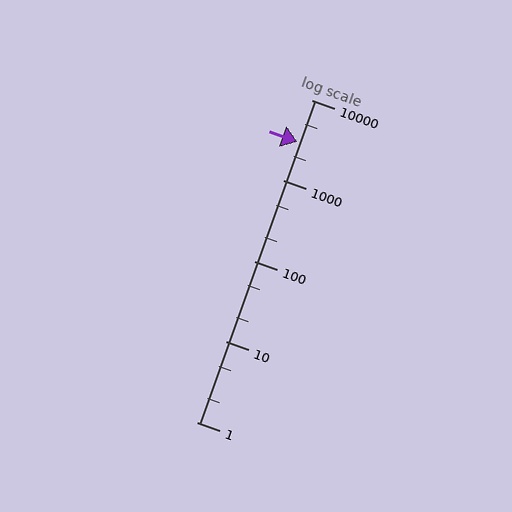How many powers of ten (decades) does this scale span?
The scale spans 4 decades, from 1 to 10000.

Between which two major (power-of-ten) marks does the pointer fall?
The pointer is between 1000 and 10000.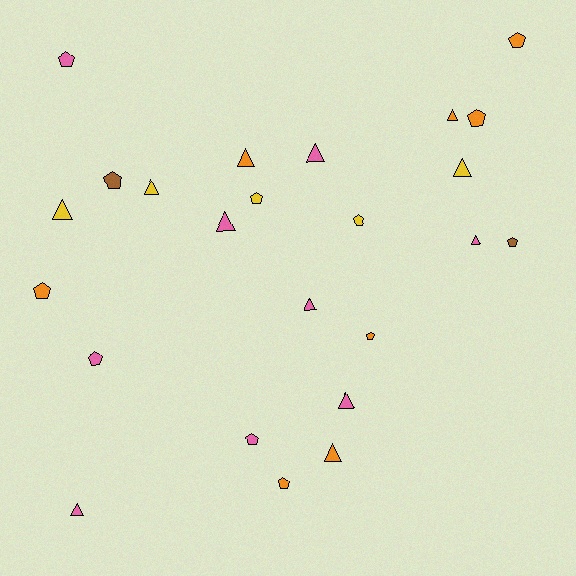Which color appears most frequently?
Pink, with 9 objects.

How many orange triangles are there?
There are 3 orange triangles.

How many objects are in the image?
There are 24 objects.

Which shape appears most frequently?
Triangle, with 12 objects.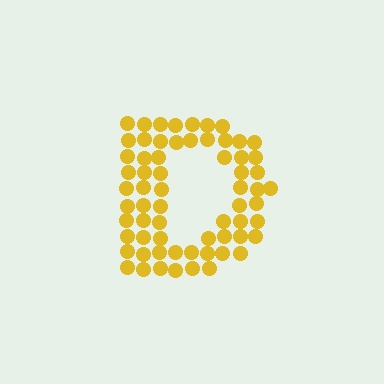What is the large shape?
The large shape is the letter D.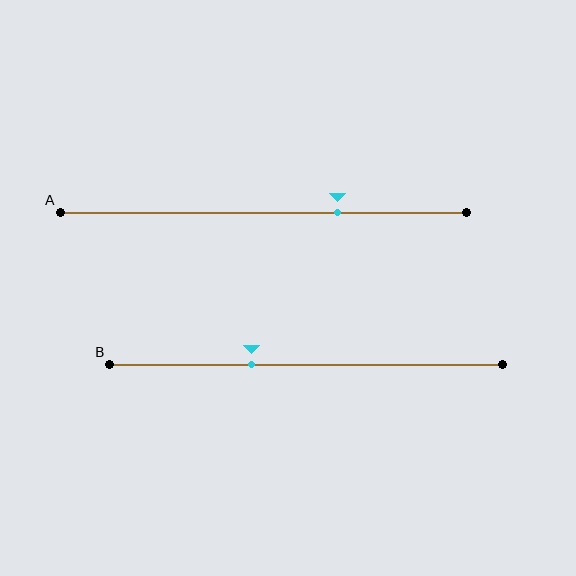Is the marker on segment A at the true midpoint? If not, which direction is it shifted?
No, the marker on segment A is shifted to the right by about 18% of the segment length.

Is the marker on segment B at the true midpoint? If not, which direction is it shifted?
No, the marker on segment B is shifted to the left by about 14% of the segment length.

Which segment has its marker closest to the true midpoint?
Segment B has its marker closest to the true midpoint.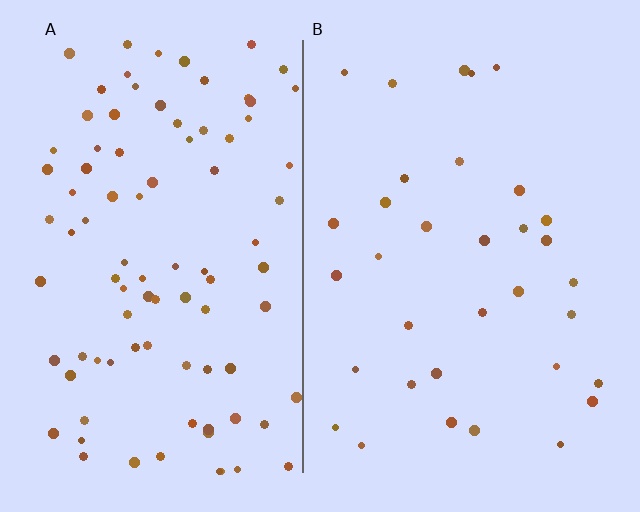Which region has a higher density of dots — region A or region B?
A (the left).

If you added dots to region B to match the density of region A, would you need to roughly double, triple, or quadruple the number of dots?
Approximately triple.